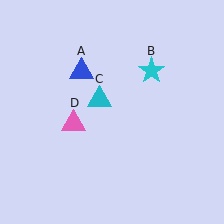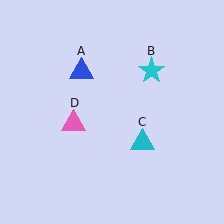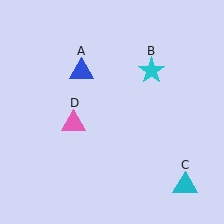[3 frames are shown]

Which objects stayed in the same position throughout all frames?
Blue triangle (object A) and cyan star (object B) and pink triangle (object D) remained stationary.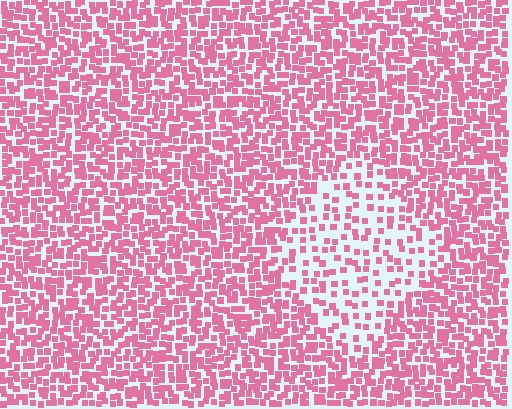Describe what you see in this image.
The image contains small pink elements arranged at two different densities. A diamond-shaped region is visible where the elements are less densely packed than the surrounding area.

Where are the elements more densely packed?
The elements are more densely packed outside the diamond boundary.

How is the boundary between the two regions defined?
The boundary is defined by a change in element density (approximately 2.2x ratio). All elements are the same color, size, and shape.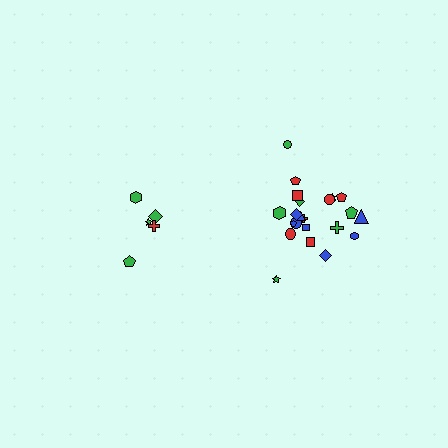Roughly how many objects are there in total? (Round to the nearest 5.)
Roughly 25 objects in total.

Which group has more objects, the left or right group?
The right group.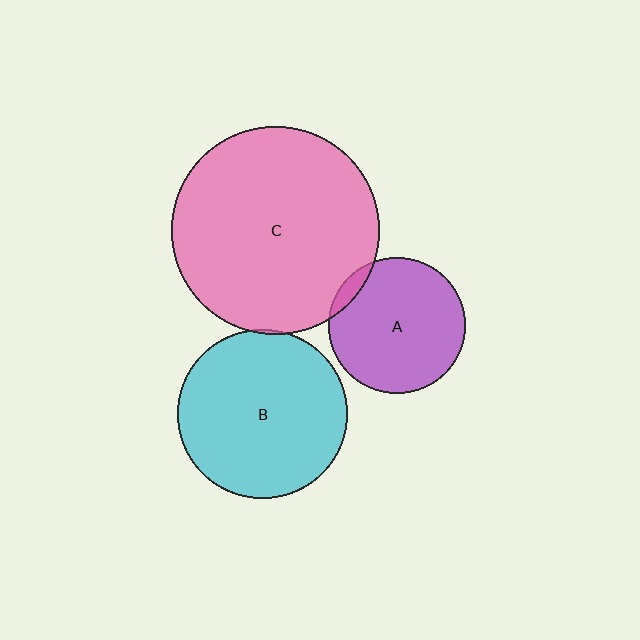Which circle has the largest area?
Circle C (pink).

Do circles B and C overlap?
Yes.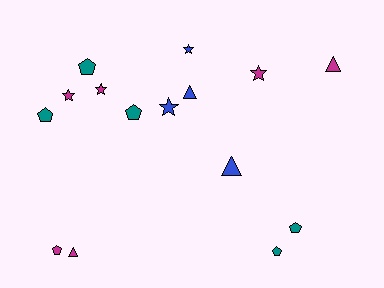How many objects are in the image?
There are 15 objects.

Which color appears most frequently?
Magenta, with 6 objects.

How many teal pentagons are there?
There are 5 teal pentagons.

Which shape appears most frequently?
Pentagon, with 6 objects.